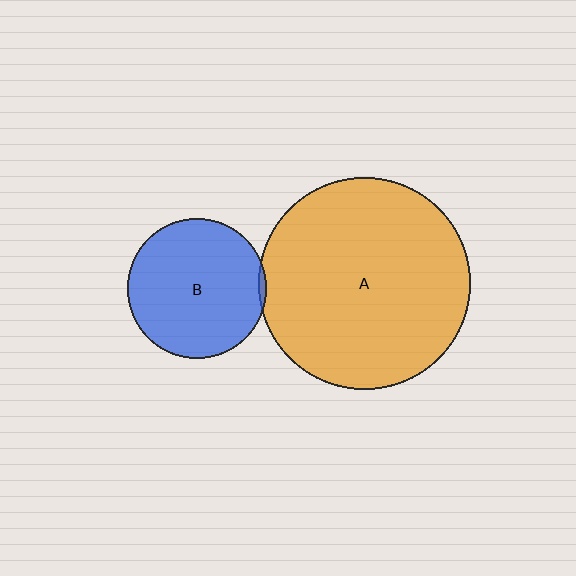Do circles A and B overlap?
Yes.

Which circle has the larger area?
Circle A (orange).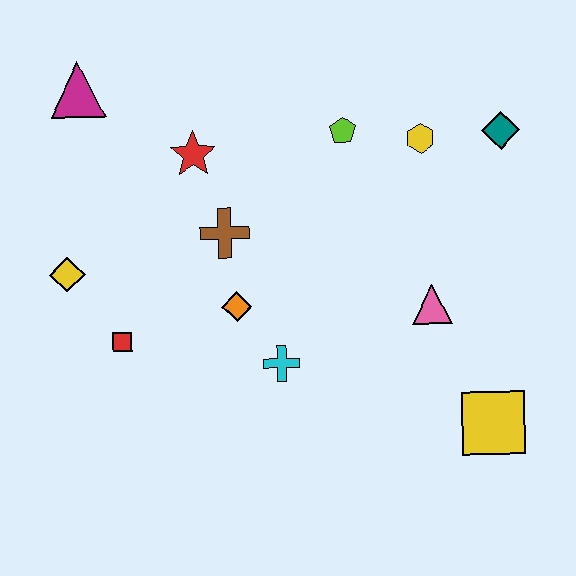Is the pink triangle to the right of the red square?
Yes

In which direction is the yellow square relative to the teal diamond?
The yellow square is below the teal diamond.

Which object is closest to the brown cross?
The orange diamond is closest to the brown cross.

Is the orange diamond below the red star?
Yes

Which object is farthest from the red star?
The yellow square is farthest from the red star.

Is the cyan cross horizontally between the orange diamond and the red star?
No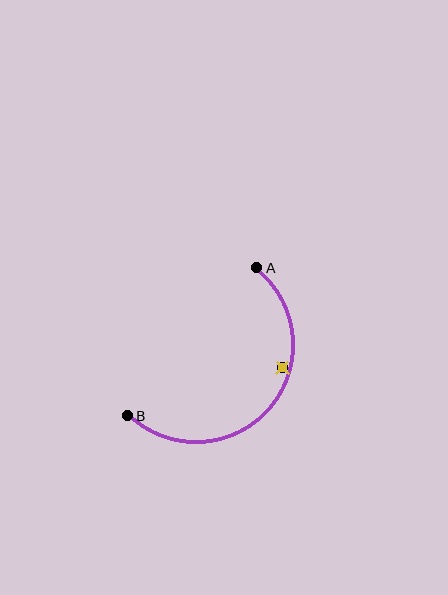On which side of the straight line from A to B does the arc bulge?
The arc bulges below and to the right of the straight line connecting A and B.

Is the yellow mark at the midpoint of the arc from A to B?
No — the yellow mark does not lie on the arc at all. It sits slightly inside the curve.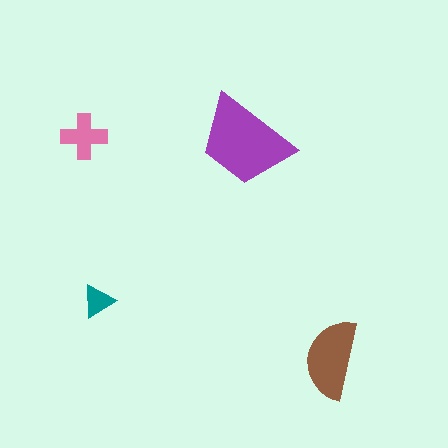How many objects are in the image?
There are 4 objects in the image.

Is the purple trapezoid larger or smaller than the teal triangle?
Larger.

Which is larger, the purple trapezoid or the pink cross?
The purple trapezoid.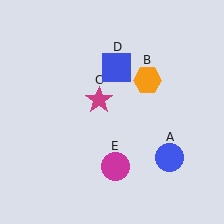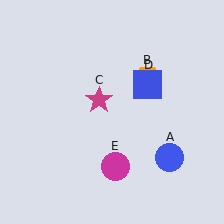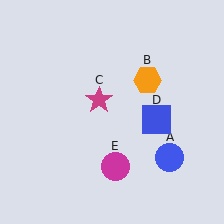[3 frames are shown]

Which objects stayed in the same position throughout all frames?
Blue circle (object A) and orange hexagon (object B) and magenta star (object C) and magenta circle (object E) remained stationary.